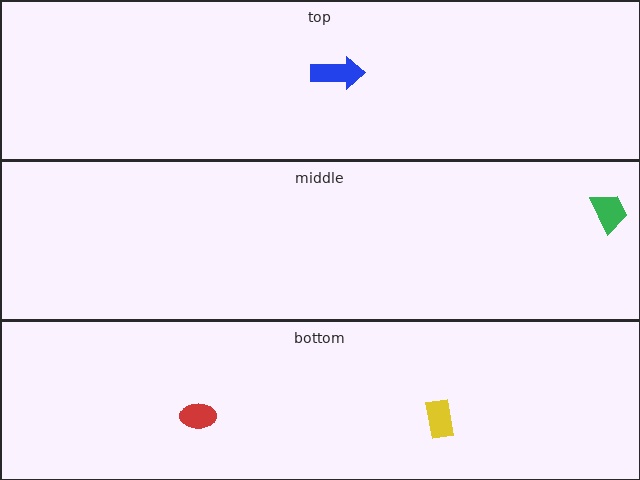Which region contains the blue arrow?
The top region.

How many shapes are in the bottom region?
2.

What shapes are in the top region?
The blue arrow.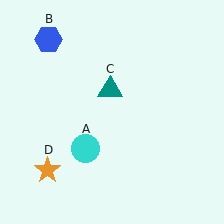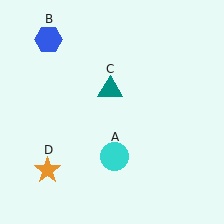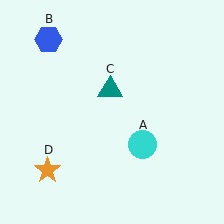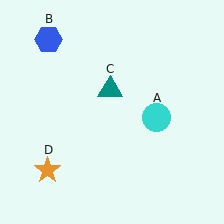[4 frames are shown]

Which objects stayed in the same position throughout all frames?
Blue hexagon (object B) and teal triangle (object C) and orange star (object D) remained stationary.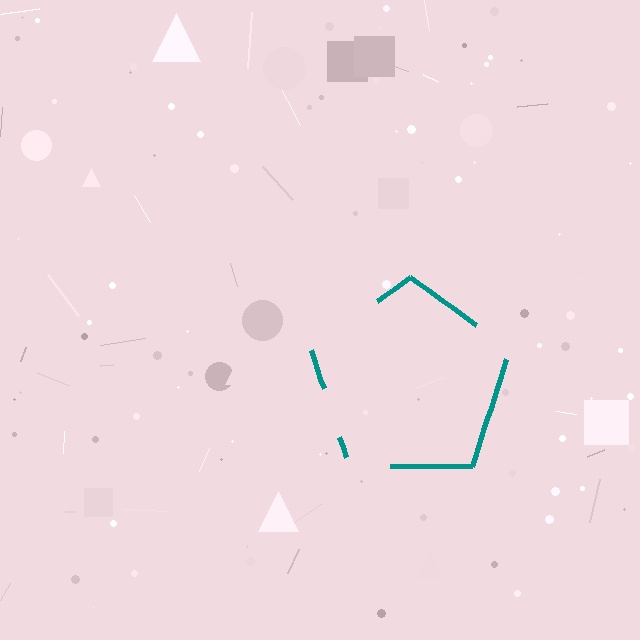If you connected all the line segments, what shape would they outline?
They would outline a pentagon.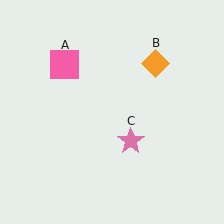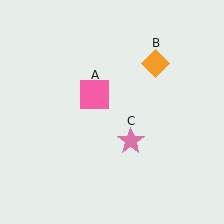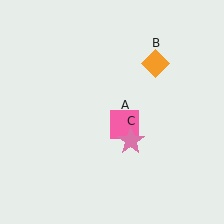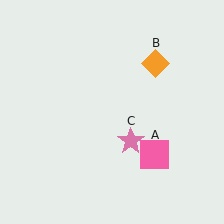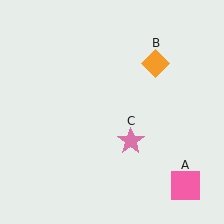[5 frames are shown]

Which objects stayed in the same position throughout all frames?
Orange diamond (object B) and pink star (object C) remained stationary.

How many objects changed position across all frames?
1 object changed position: pink square (object A).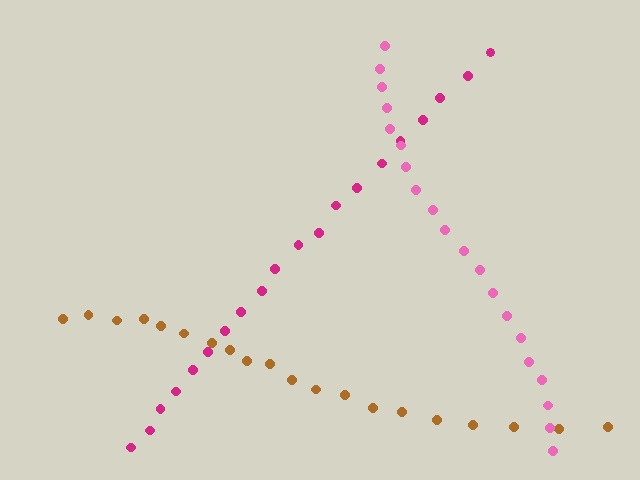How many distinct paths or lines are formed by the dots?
There are 3 distinct paths.